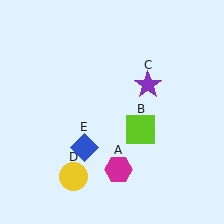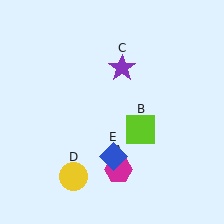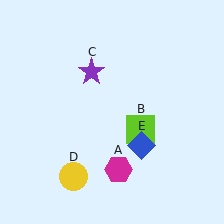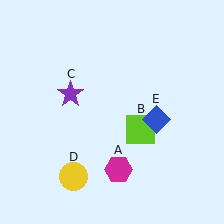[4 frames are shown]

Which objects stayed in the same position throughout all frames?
Magenta hexagon (object A) and lime square (object B) and yellow circle (object D) remained stationary.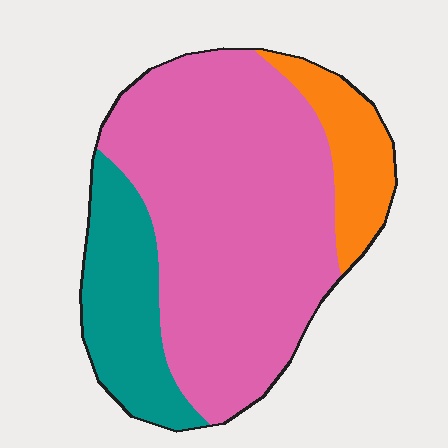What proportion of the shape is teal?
Teal takes up between a sixth and a third of the shape.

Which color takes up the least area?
Orange, at roughly 15%.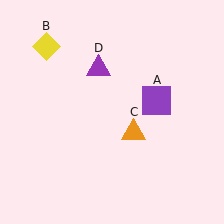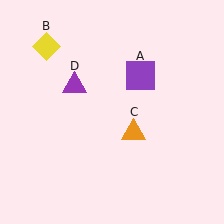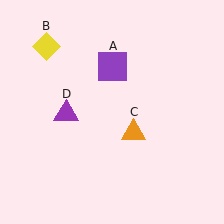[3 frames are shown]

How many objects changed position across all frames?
2 objects changed position: purple square (object A), purple triangle (object D).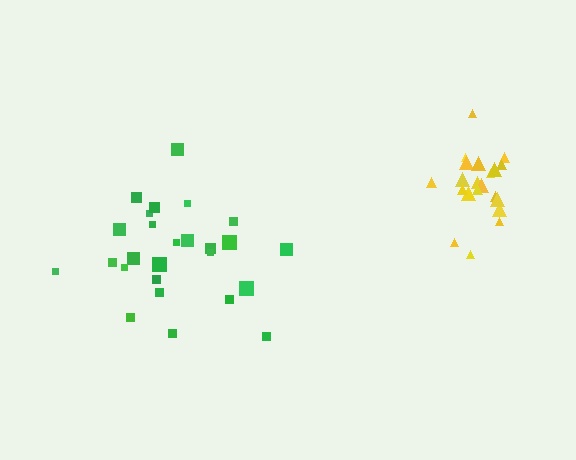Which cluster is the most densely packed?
Yellow.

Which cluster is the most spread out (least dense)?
Green.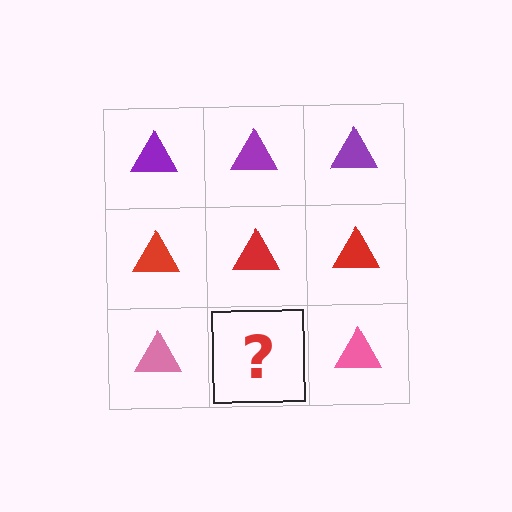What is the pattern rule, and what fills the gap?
The rule is that each row has a consistent color. The gap should be filled with a pink triangle.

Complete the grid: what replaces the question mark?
The question mark should be replaced with a pink triangle.